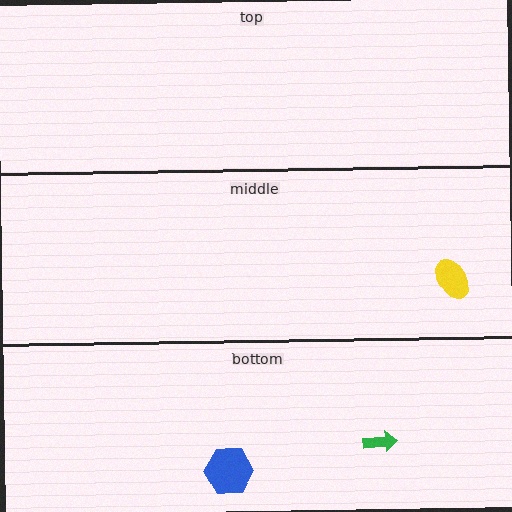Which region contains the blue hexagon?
The bottom region.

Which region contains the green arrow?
The bottom region.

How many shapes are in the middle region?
1.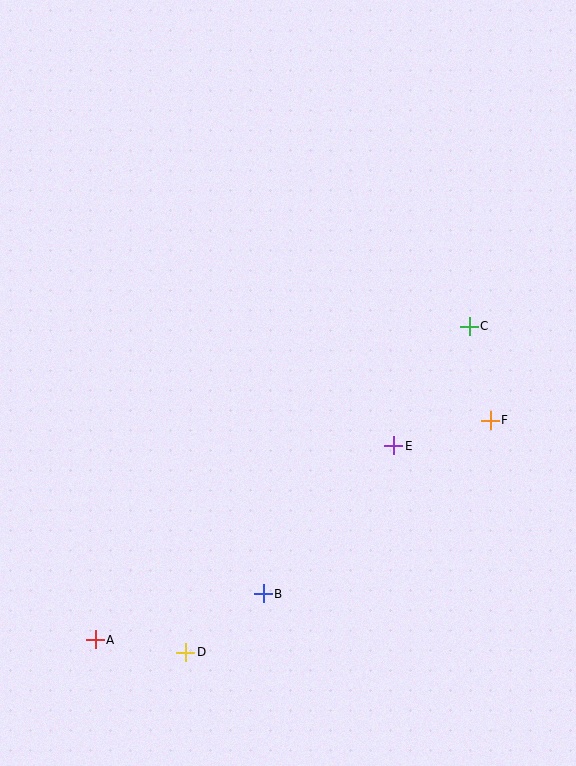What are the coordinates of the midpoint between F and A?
The midpoint between F and A is at (293, 530).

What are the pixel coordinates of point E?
Point E is at (394, 446).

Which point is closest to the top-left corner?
Point C is closest to the top-left corner.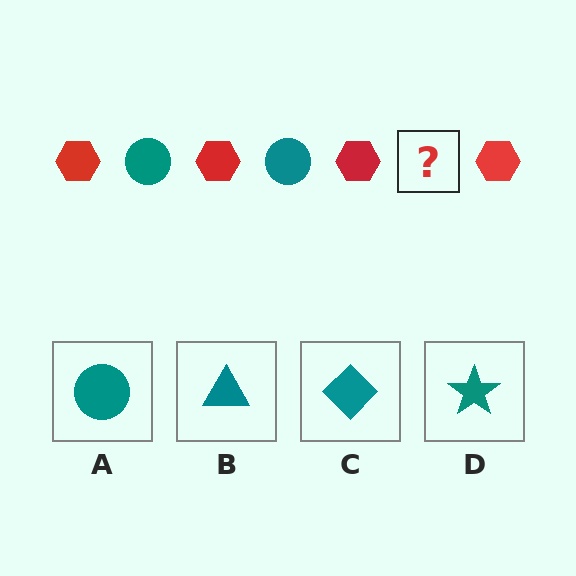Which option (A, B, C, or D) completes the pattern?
A.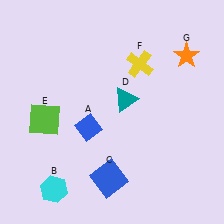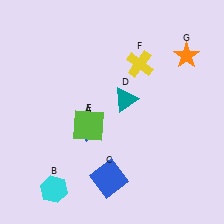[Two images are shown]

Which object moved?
The lime square (E) moved right.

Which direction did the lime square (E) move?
The lime square (E) moved right.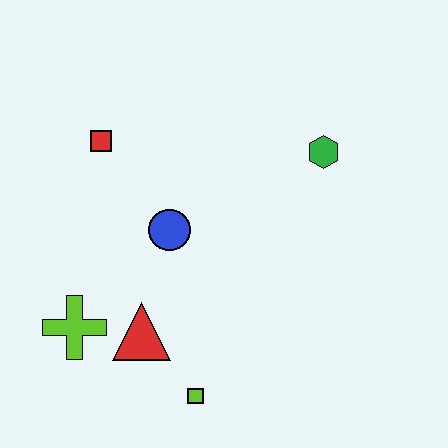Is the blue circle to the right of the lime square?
No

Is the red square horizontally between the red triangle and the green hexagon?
No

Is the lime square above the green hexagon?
No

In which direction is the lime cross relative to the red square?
The lime cross is below the red square.